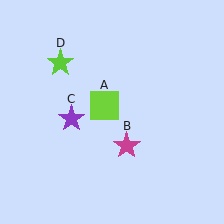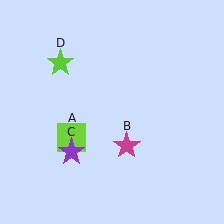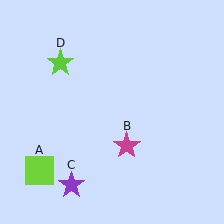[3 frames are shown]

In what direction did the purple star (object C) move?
The purple star (object C) moved down.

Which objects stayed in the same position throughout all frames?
Magenta star (object B) and lime star (object D) remained stationary.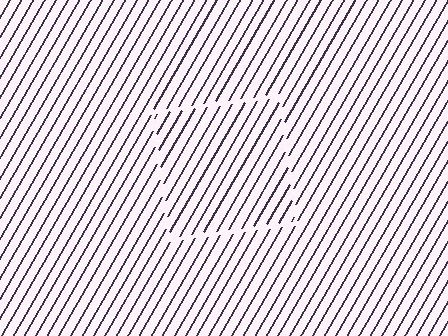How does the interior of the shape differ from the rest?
The interior of the shape contains the same grating, shifted by half a period — the contour is defined by the phase discontinuity where line-ends from the inner and outer gratings abut.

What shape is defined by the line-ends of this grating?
An illusory square. The interior of the shape contains the same grating, shifted by half a period — the contour is defined by the phase discontinuity where line-ends from the inner and outer gratings abut.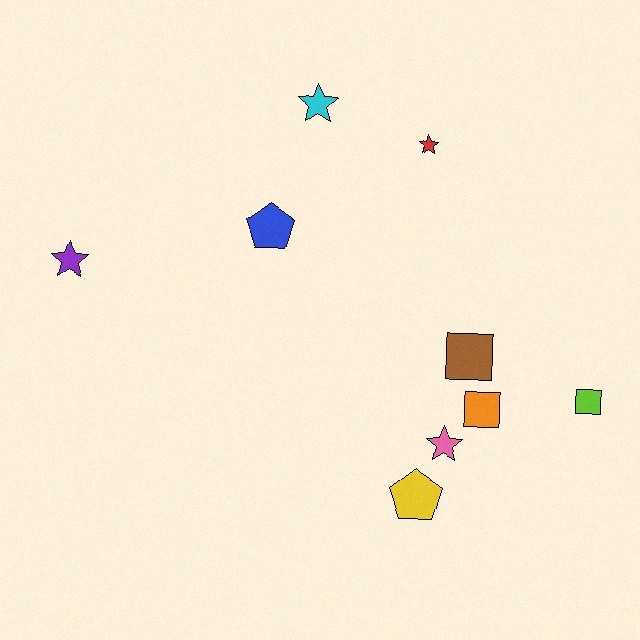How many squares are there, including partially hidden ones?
There are 3 squares.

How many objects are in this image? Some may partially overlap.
There are 9 objects.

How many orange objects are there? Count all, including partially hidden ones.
There is 1 orange object.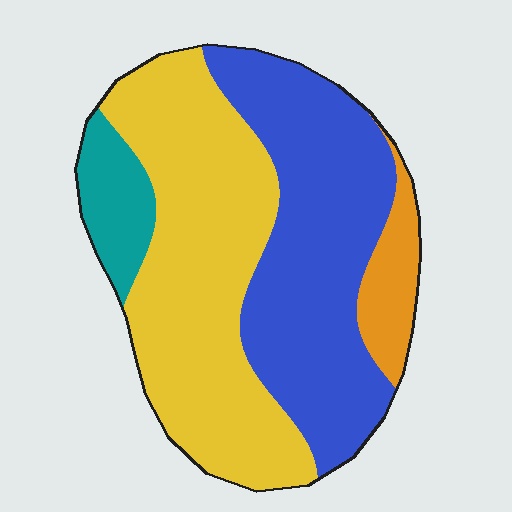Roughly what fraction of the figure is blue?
Blue takes up between a third and a half of the figure.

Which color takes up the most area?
Yellow, at roughly 45%.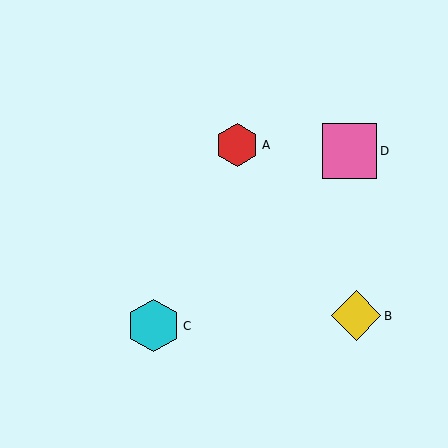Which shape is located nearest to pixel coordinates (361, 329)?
The yellow diamond (labeled B) at (356, 316) is nearest to that location.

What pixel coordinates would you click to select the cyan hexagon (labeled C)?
Click at (154, 326) to select the cyan hexagon C.